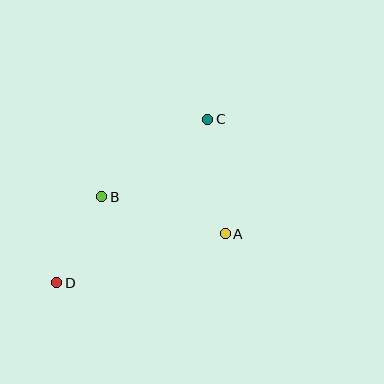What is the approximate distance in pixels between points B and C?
The distance between B and C is approximately 131 pixels.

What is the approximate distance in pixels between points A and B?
The distance between A and B is approximately 129 pixels.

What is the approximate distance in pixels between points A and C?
The distance between A and C is approximately 116 pixels.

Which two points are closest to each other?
Points B and D are closest to each other.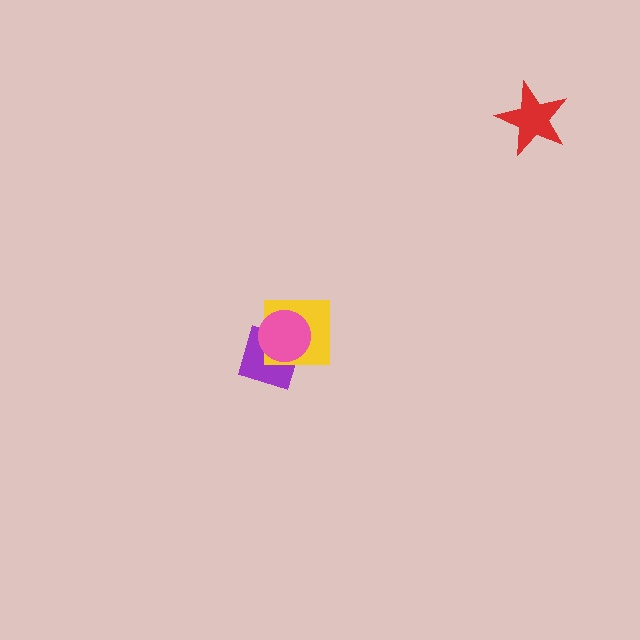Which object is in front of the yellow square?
The pink circle is in front of the yellow square.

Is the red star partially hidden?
No, no other shape covers it.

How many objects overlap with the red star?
0 objects overlap with the red star.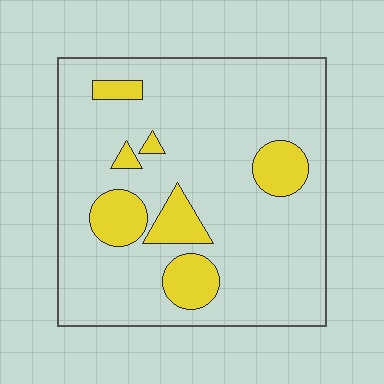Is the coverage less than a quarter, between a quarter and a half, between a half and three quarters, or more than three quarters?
Less than a quarter.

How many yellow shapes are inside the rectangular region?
7.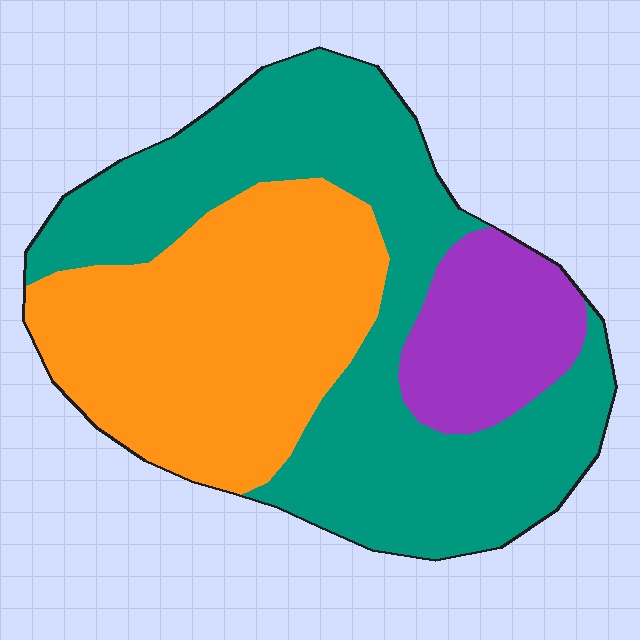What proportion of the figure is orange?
Orange covers 37% of the figure.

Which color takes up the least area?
Purple, at roughly 15%.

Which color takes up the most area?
Teal, at roughly 50%.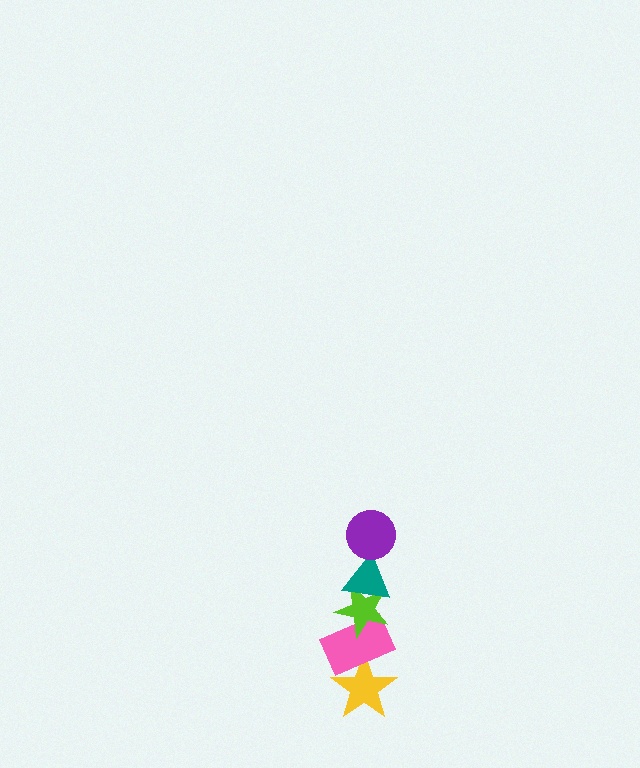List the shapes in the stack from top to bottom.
From top to bottom: the purple circle, the teal triangle, the lime star, the pink rectangle, the yellow star.